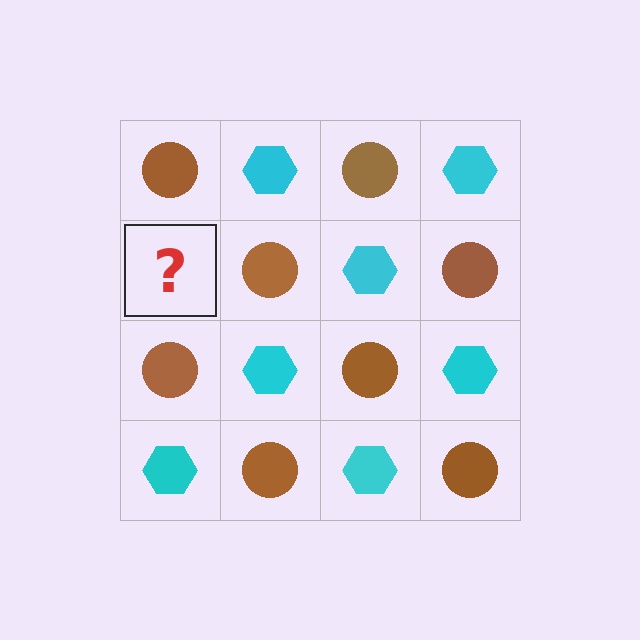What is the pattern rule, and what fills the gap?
The rule is that it alternates brown circle and cyan hexagon in a checkerboard pattern. The gap should be filled with a cyan hexagon.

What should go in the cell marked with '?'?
The missing cell should contain a cyan hexagon.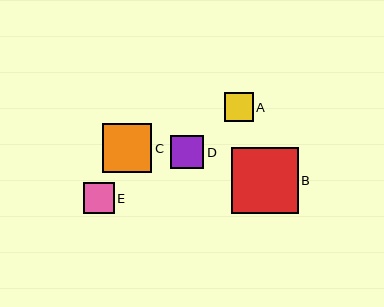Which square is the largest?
Square B is the largest with a size of approximately 67 pixels.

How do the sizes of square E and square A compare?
Square E and square A are approximately the same size.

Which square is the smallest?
Square A is the smallest with a size of approximately 29 pixels.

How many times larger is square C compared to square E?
Square C is approximately 1.6 times the size of square E.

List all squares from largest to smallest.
From largest to smallest: B, C, D, E, A.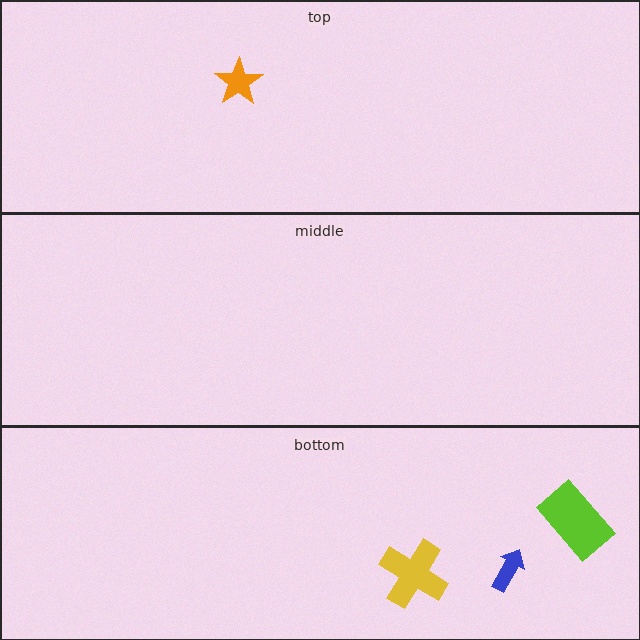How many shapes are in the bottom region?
3.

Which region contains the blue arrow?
The bottom region.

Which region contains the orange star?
The top region.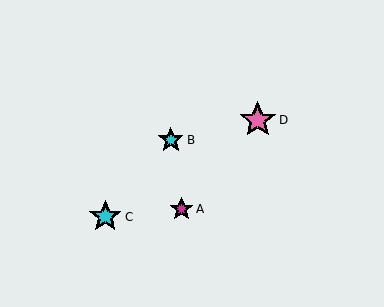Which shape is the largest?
The pink star (labeled D) is the largest.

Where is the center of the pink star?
The center of the pink star is at (258, 120).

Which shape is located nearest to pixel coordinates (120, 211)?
The cyan star (labeled C) at (105, 217) is nearest to that location.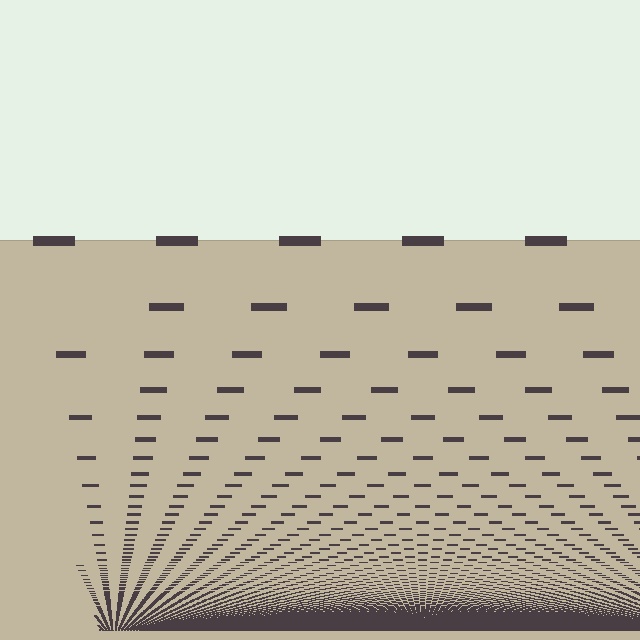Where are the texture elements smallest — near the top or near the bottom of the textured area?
Near the bottom.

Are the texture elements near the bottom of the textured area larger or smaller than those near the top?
Smaller. The gradient is inverted — elements near the bottom are smaller and denser.